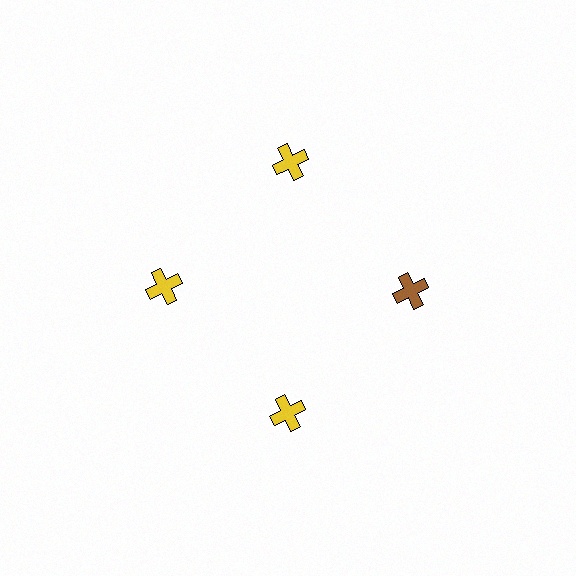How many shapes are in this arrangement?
There are 4 shapes arranged in a ring pattern.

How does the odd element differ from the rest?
It has a different color: brown instead of yellow.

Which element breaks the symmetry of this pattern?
The brown cross at roughly the 3 o'clock position breaks the symmetry. All other shapes are yellow crosses.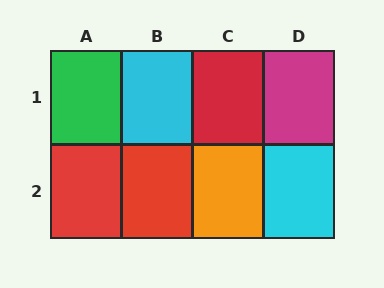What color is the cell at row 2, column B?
Red.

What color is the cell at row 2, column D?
Cyan.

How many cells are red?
3 cells are red.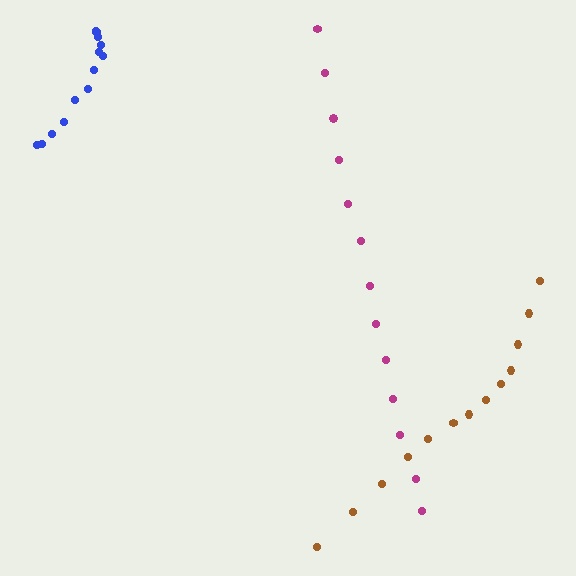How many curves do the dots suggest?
There are 3 distinct paths.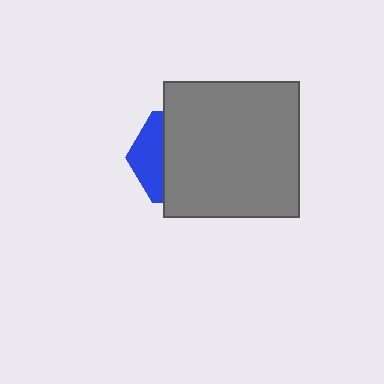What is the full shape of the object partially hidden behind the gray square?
The partially hidden object is a blue hexagon.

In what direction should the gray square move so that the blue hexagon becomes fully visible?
The gray square should move right. That is the shortest direction to clear the overlap and leave the blue hexagon fully visible.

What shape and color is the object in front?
The object in front is a gray square.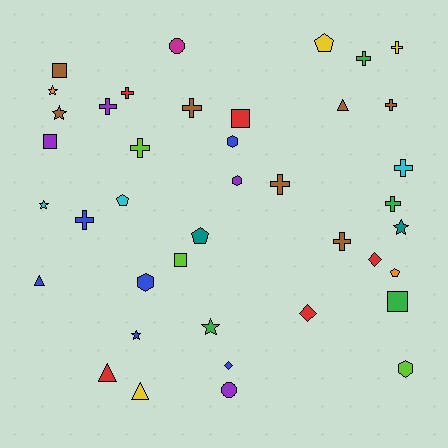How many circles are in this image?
There are 2 circles.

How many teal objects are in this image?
There are 2 teal objects.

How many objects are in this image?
There are 40 objects.